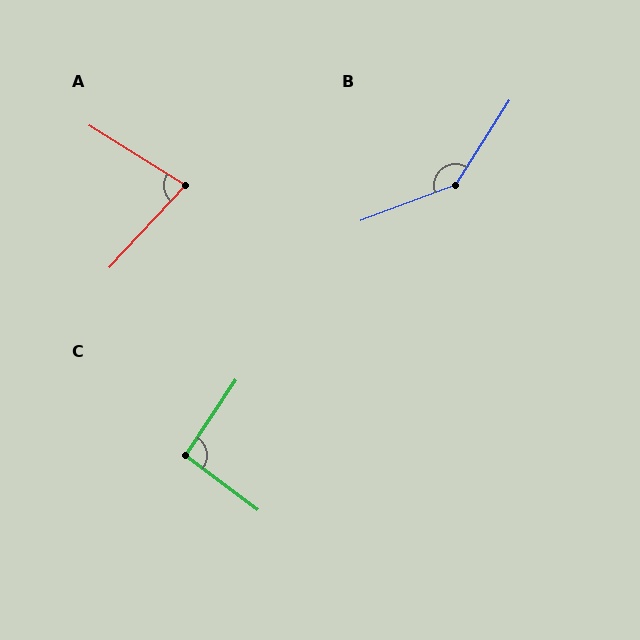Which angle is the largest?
B, at approximately 143 degrees.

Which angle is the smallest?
A, at approximately 79 degrees.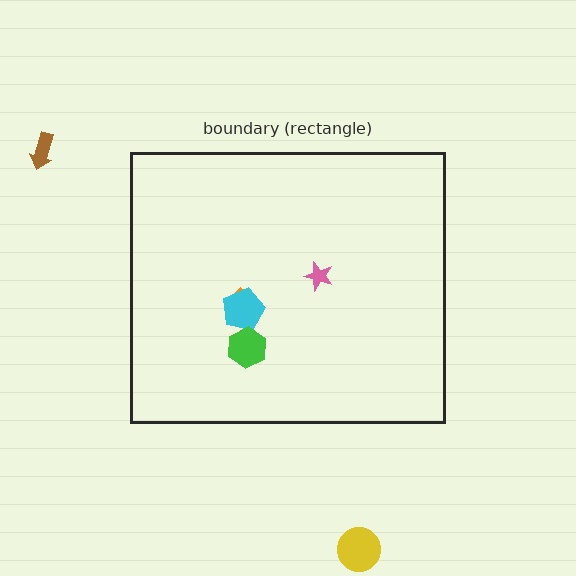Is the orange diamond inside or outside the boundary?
Inside.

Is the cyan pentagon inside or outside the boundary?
Inside.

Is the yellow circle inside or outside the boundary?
Outside.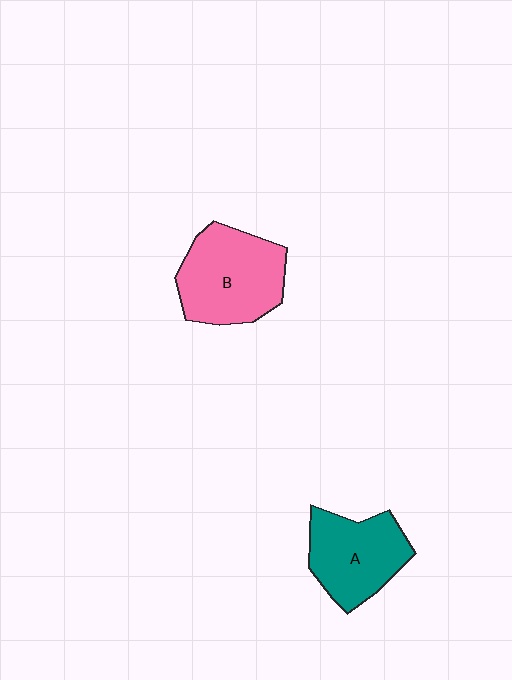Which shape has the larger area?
Shape B (pink).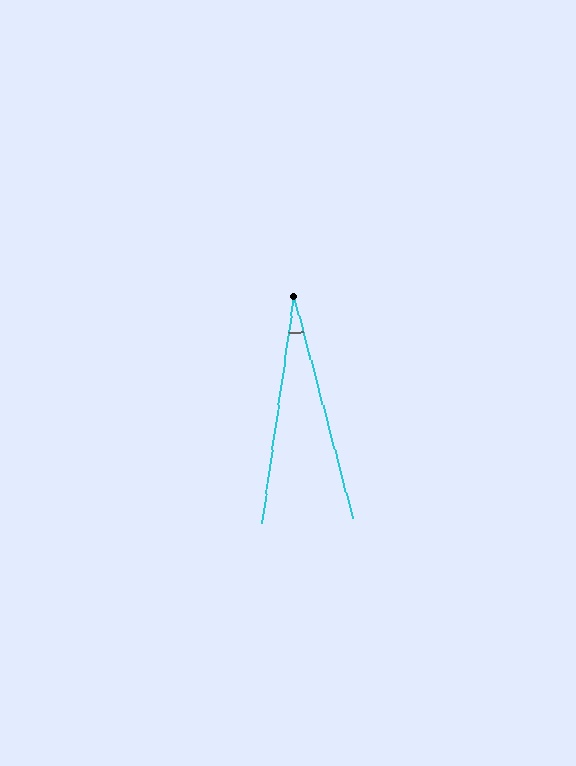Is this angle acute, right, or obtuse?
It is acute.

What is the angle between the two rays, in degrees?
Approximately 23 degrees.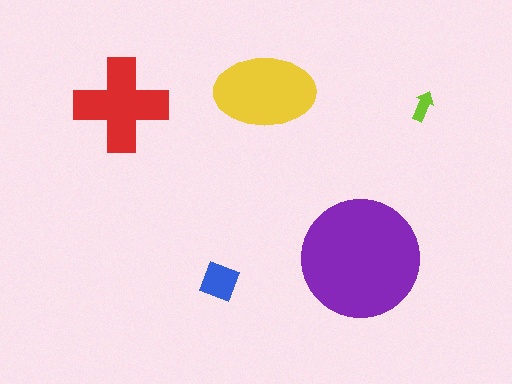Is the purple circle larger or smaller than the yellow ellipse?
Larger.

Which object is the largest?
The purple circle.